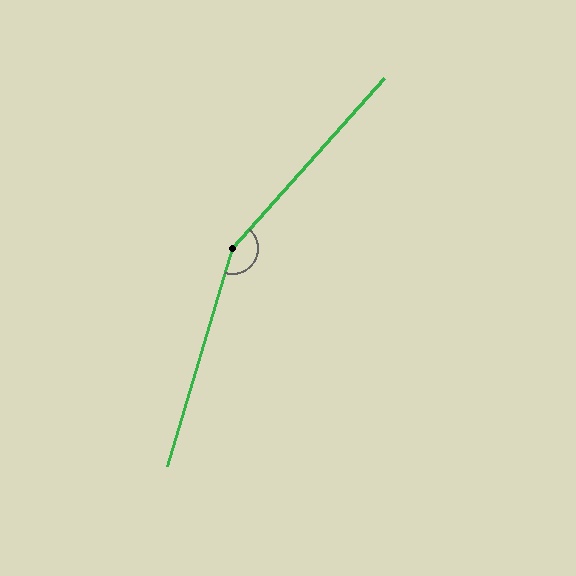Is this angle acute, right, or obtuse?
It is obtuse.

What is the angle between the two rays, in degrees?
Approximately 155 degrees.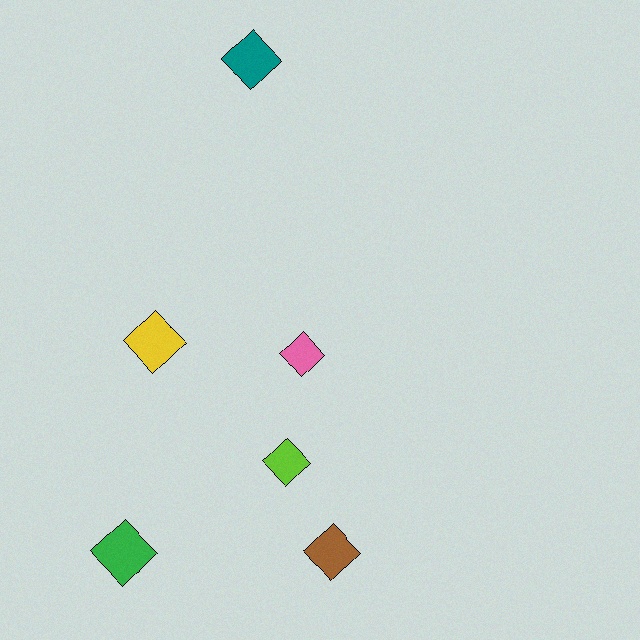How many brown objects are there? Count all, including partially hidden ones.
There is 1 brown object.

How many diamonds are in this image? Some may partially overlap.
There are 6 diamonds.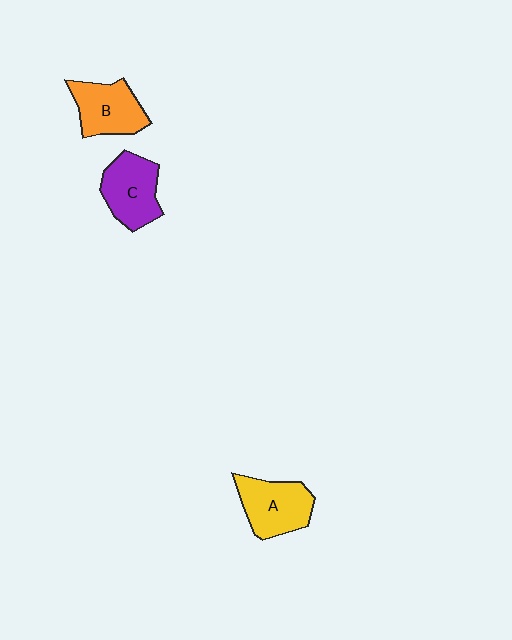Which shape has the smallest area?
Shape B (orange).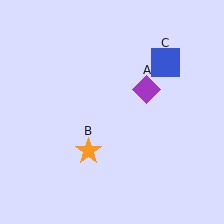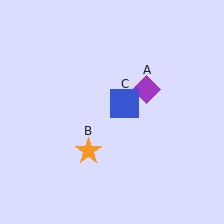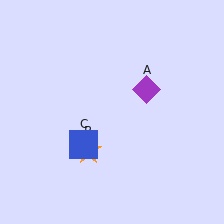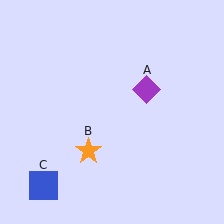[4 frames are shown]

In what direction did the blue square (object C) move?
The blue square (object C) moved down and to the left.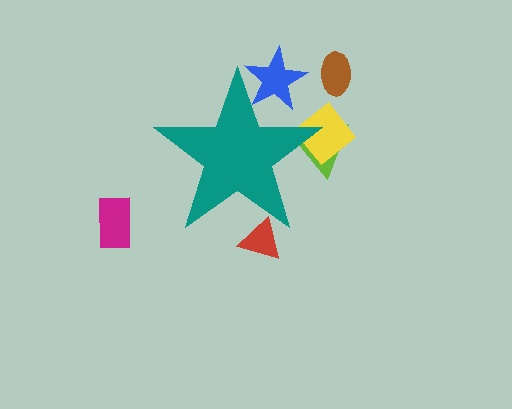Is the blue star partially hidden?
Yes, the blue star is partially hidden behind the teal star.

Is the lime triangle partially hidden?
Yes, the lime triangle is partially hidden behind the teal star.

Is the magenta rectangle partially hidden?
No, the magenta rectangle is fully visible.